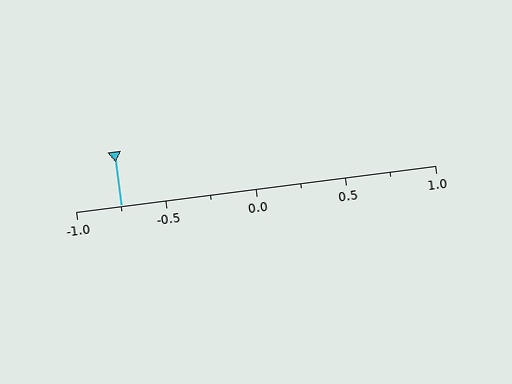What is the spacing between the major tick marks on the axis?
The major ticks are spaced 0.5 apart.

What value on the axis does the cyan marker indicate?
The marker indicates approximately -0.75.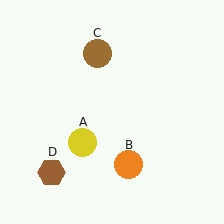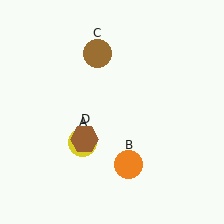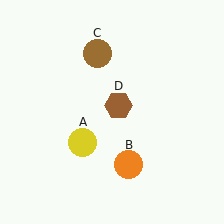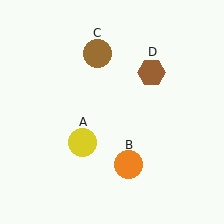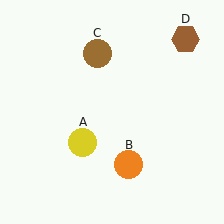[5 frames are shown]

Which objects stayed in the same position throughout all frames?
Yellow circle (object A) and orange circle (object B) and brown circle (object C) remained stationary.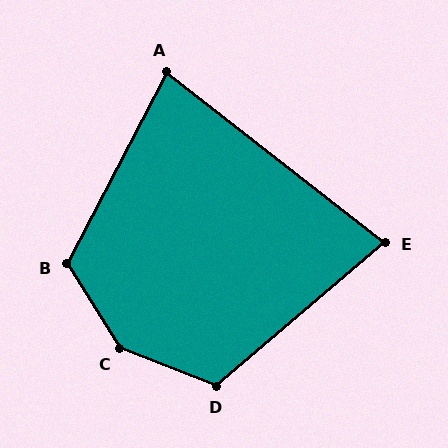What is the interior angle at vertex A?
Approximately 80 degrees (acute).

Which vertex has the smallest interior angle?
E, at approximately 78 degrees.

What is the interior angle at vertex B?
Approximately 120 degrees (obtuse).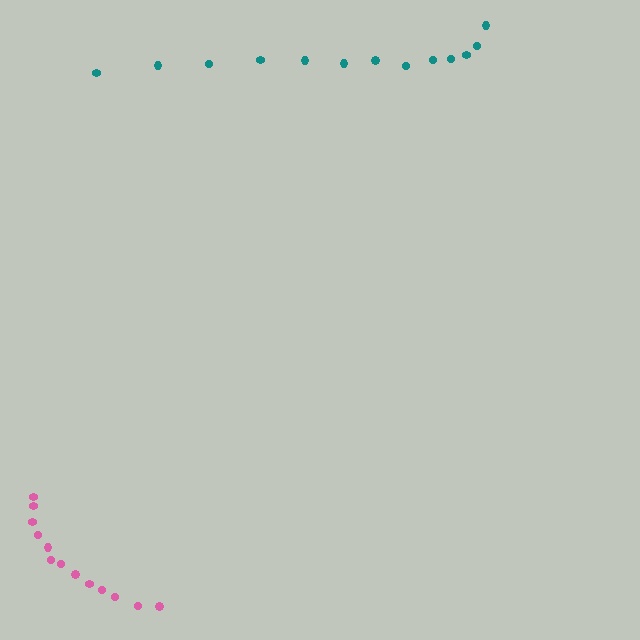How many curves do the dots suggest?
There are 2 distinct paths.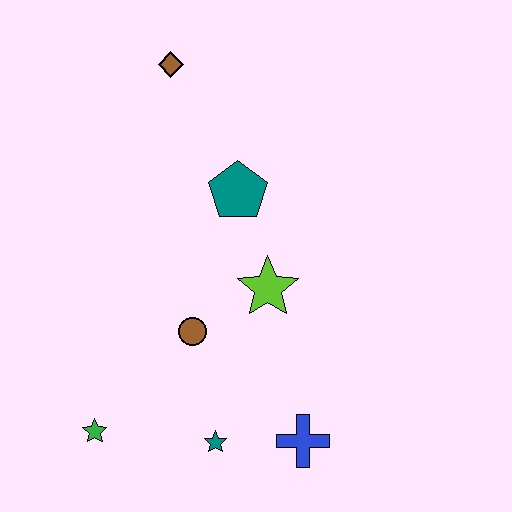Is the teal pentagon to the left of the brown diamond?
No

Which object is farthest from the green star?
The brown diamond is farthest from the green star.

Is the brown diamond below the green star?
No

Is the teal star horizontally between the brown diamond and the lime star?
Yes